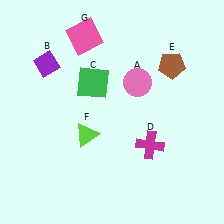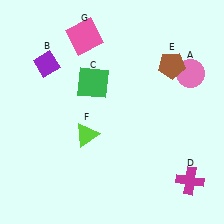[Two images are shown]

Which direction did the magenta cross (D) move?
The magenta cross (D) moved right.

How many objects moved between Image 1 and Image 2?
2 objects moved between the two images.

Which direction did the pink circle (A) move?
The pink circle (A) moved right.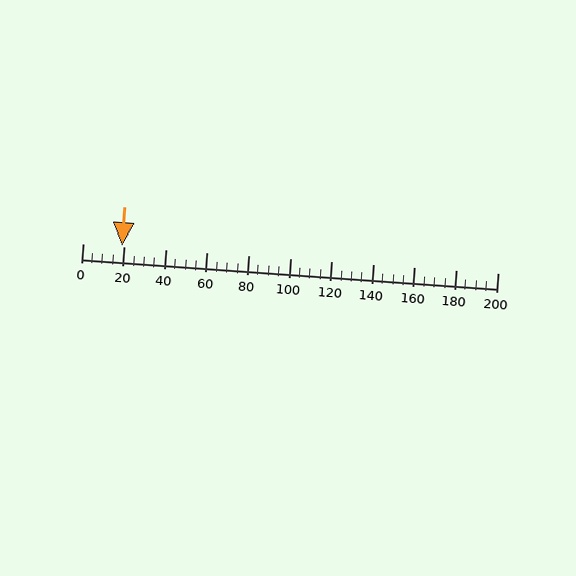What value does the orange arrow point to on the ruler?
The orange arrow points to approximately 19.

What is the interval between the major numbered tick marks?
The major tick marks are spaced 20 units apart.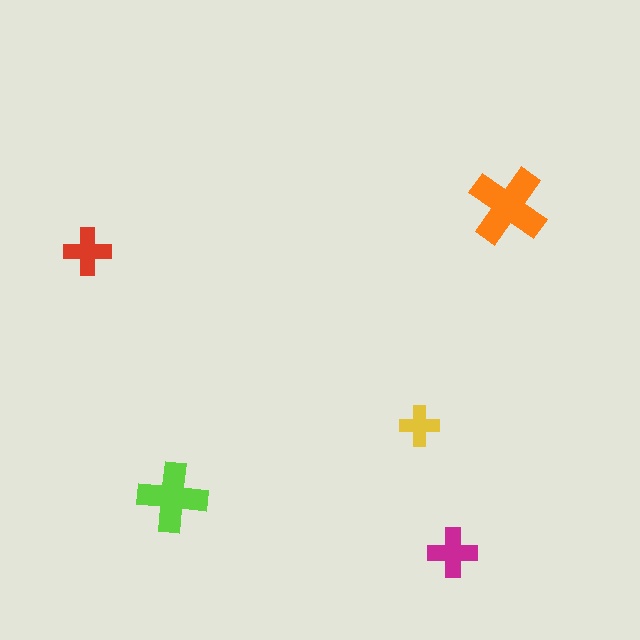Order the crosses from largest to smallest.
the orange one, the lime one, the magenta one, the red one, the yellow one.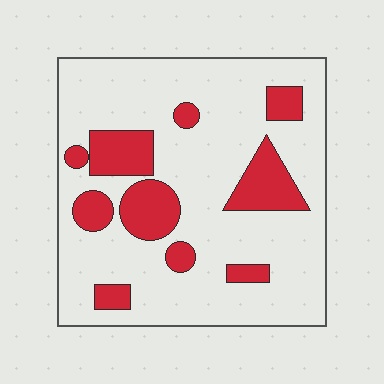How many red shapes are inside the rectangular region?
10.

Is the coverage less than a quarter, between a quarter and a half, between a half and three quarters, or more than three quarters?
Less than a quarter.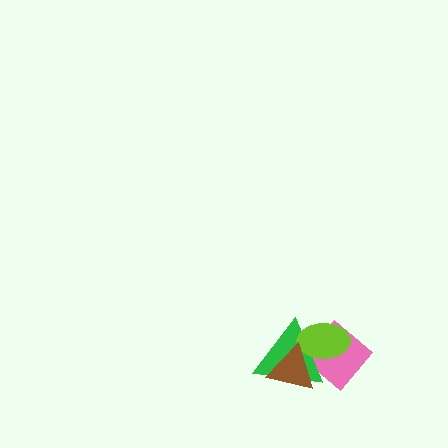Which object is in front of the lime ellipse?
The brown triangle is in front of the lime ellipse.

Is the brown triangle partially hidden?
No, no other shape covers it.